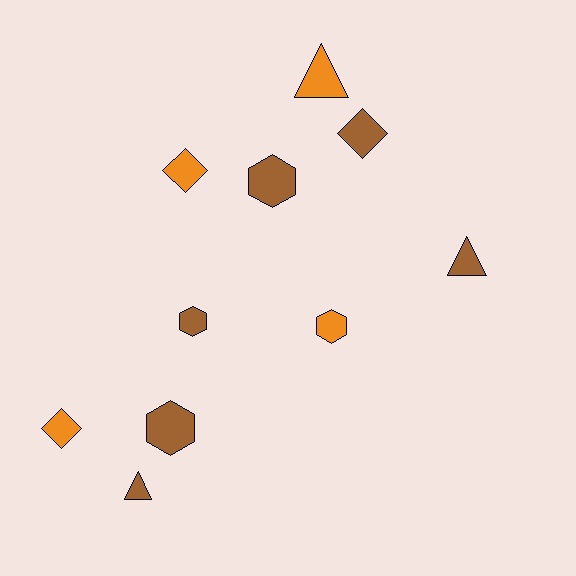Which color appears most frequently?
Brown, with 6 objects.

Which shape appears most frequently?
Hexagon, with 4 objects.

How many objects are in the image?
There are 10 objects.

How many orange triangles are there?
There is 1 orange triangle.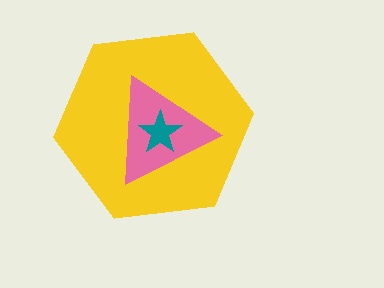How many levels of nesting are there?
3.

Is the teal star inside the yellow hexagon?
Yes.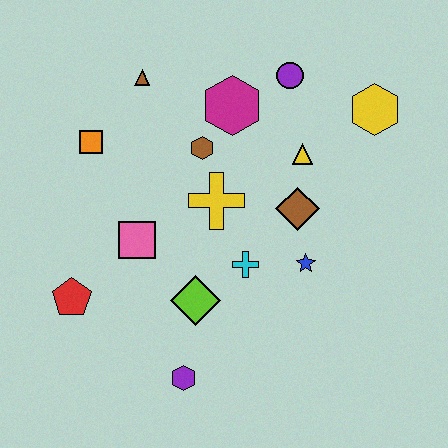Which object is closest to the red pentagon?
The pink square is closest to the red pentagon.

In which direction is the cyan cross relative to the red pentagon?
The cyan cross is to the right of the red pentagon.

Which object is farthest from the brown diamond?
The red pentagon is farthest from the brown diamond.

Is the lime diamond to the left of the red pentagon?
No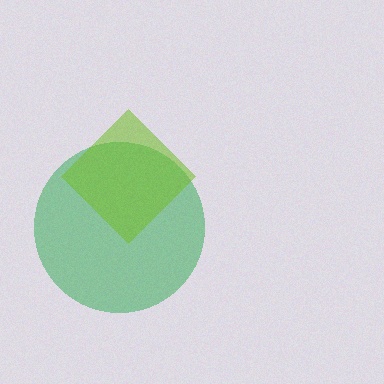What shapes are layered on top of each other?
The layered shapes are: a green circle, a lime diamond.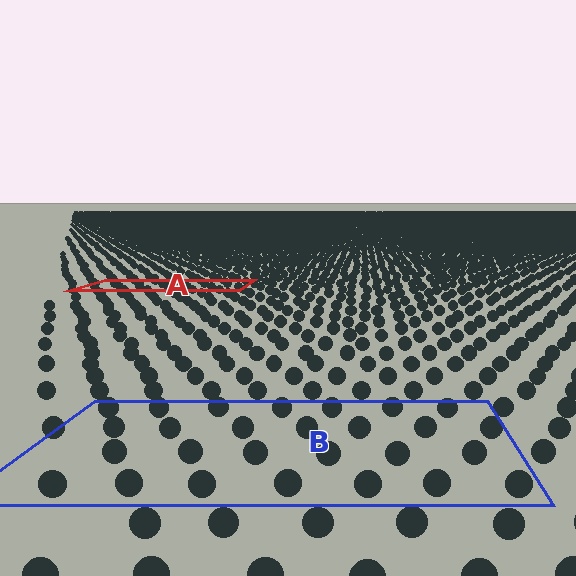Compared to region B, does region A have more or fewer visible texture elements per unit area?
Region A has more texture elements per unit area — they are packed more densely because it is farther away.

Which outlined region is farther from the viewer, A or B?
Region A is farther from the viewer — the texture elements inside it appear smaller and more densely packed.